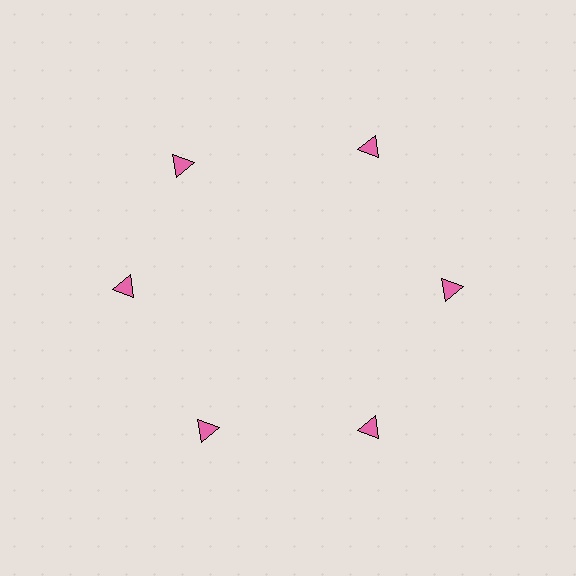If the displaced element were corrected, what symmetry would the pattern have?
It would have 6-fold rotational symmetry — the pattern would map onto itself every 60 degrees.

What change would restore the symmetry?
The symmetry would be restored by rotating it back into even spacing with its neighbors so that all 6 triangles sit at equal angles and equal distance from the center.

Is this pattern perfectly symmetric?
No. The 6 pink triangles are arranged in a ring, but one element near the 11 o'clock position is rotated out of alignment along the ring, breaking the 6-fold rotational symmetry.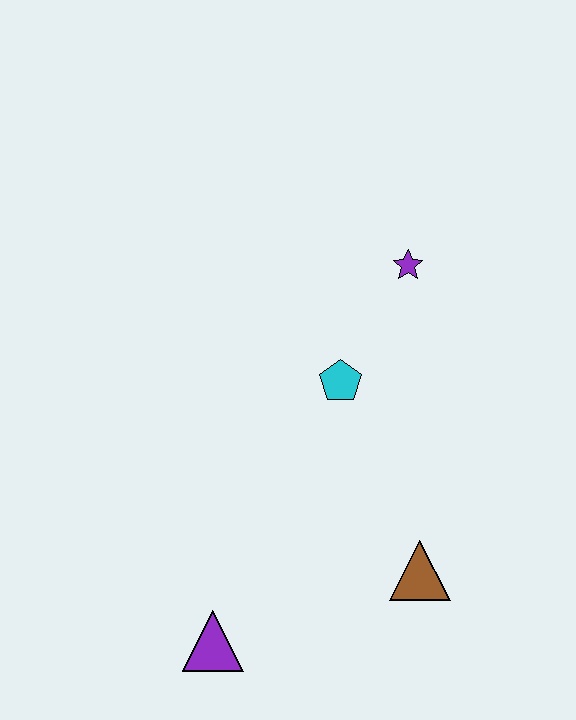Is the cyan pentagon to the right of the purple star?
No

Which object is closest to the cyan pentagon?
The purple star is closest to the cyan pentagon.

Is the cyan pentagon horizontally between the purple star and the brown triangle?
No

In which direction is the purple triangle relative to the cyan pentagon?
The purple triangle is below the cyan pentagon.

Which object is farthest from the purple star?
The purple triangle is farthest from the purple star.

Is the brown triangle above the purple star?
No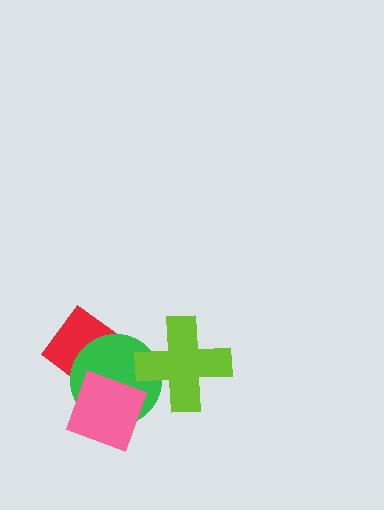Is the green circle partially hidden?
Yes, it is partially covered by another shape.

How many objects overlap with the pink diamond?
2 objects overlap with the pink diamond.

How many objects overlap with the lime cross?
1 object overlaps with the lime cross.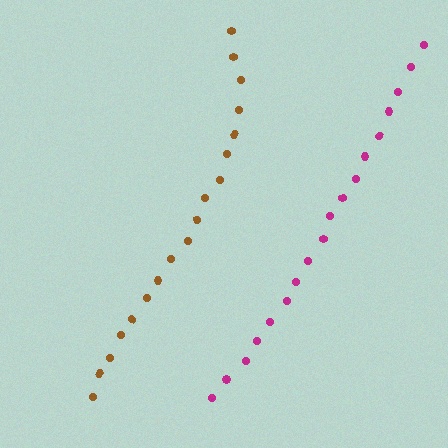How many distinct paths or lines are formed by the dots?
There are 2 distinct paths.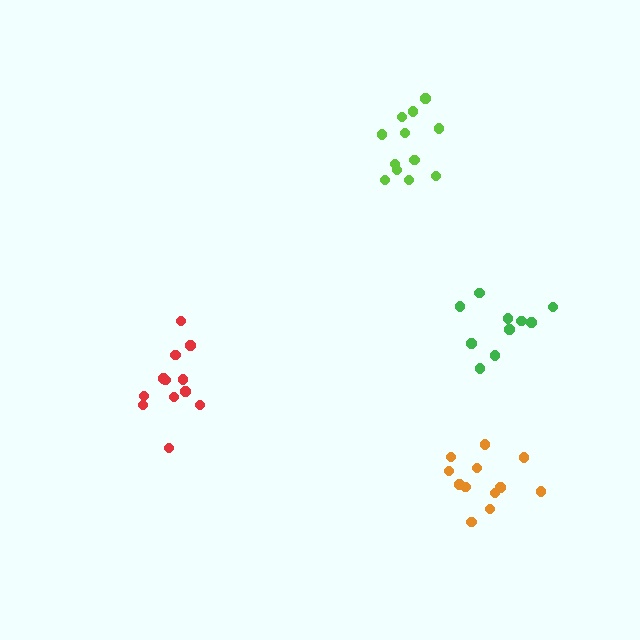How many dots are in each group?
Group 1: 10 dots, Group 2: 12 dots, Group 3: 12 dots, Group 4: 12 dots (46 total).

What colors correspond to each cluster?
The clusters are colored: green, lime, orange, red.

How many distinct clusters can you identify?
There are 4 distinct clusters.